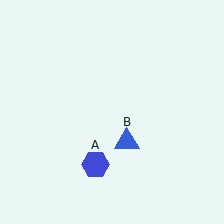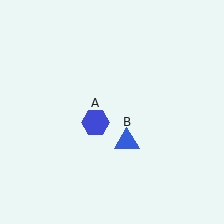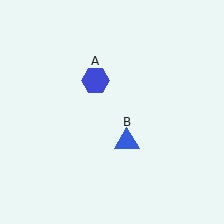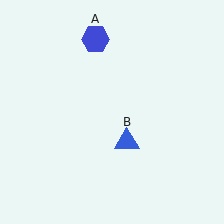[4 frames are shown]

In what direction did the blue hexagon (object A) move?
The blue hexagon (object A) moved up.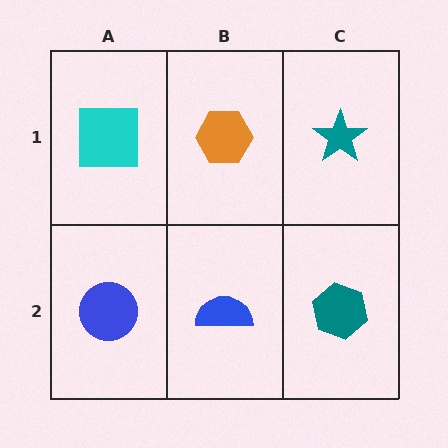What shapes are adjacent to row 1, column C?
A teal hexagon (row 2, column C), an orange hexagon (row 1, column B).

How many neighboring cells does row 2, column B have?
3.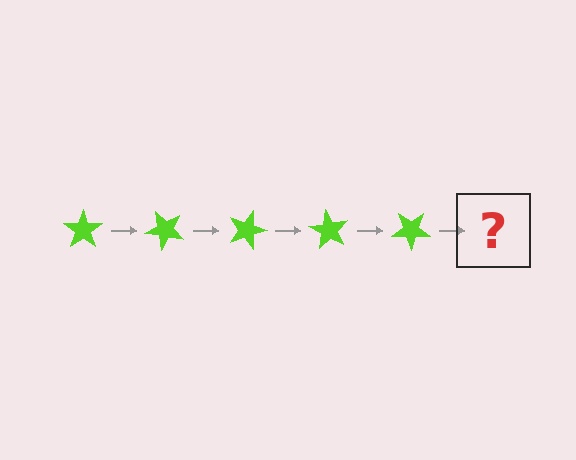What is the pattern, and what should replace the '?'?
The pattern is that the star rotates 45 degrees each step. The '?' should be a lime star rotated 225 degrees.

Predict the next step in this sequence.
The next step is a lime star rotated 225 degrees.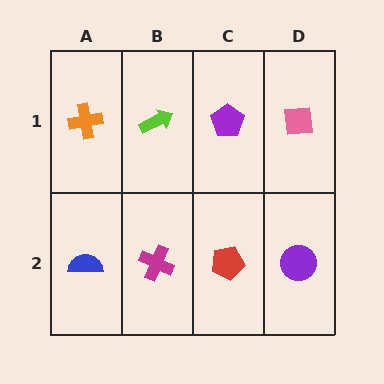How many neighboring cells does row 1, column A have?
2.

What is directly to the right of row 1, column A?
A lime arrow.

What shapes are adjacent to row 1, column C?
A red pentagon (row 2, column C), a lime arrow (row 1, column B), a pink square (row 1, column D).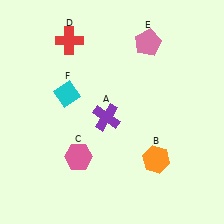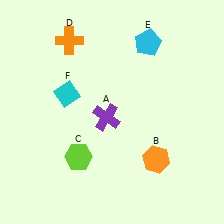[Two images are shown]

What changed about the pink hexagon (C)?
In Image 1, C is pink. In Image 2, it changed to lime.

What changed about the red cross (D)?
In Image 1, D is red. In Image 2, it changed to orange.